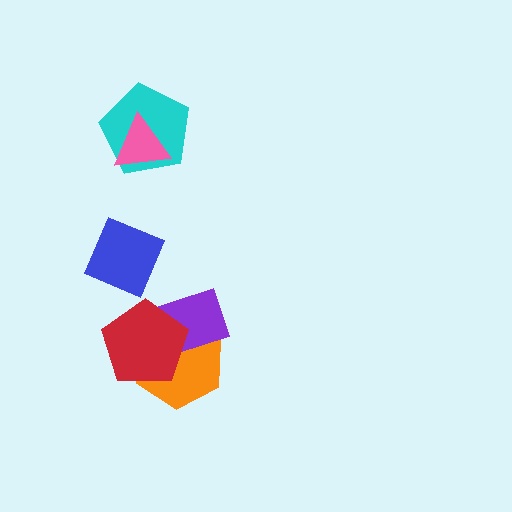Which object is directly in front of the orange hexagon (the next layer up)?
The purple rectangle is directly in front of the orange hexagon.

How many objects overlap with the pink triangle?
1 object overlaps with the pink triangle.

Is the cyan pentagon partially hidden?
Yes, it is partially covered by another shape.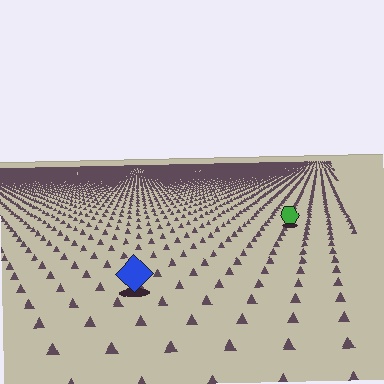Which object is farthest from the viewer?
The green hexagon is farthest from the viewer. It appears smaller and the ground texture around it is denser.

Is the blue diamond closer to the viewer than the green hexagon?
Yes. The blue diamond is closer — you can tell from the texture gradient: the ground texture is coarser near it.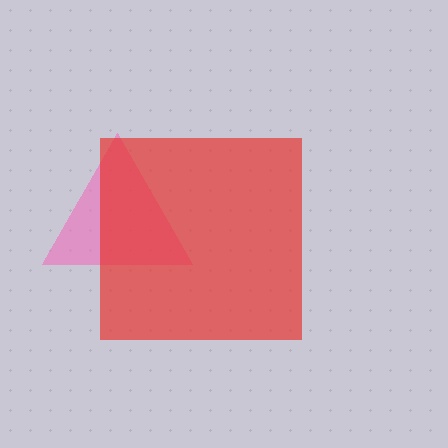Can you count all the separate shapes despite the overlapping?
Yes, there are 2 separate shapes.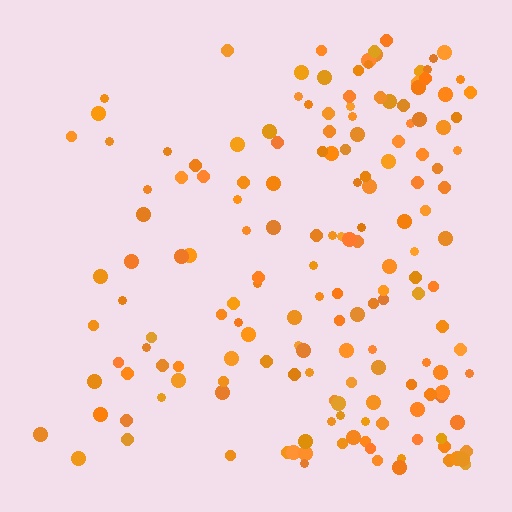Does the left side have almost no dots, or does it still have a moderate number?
Still a moderate number, just noticeably fewer than the right.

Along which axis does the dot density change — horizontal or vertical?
Horizontal.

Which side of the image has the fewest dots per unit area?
The left.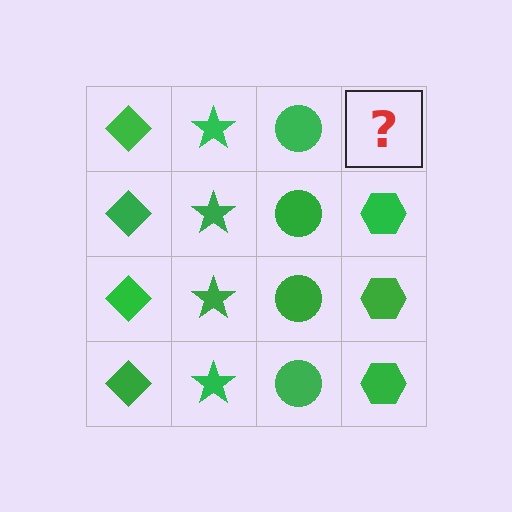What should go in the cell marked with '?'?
The missing cell should contain a green hexagon.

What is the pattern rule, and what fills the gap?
The rule is that each column has a consistent shape. The gap should be filled with a green hexagon.